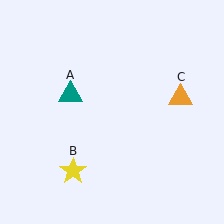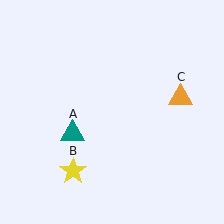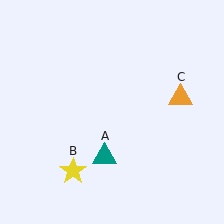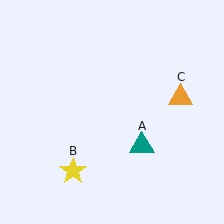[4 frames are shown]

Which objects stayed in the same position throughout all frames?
Yellow star (object B) and orange triangle (object C) remained stationary.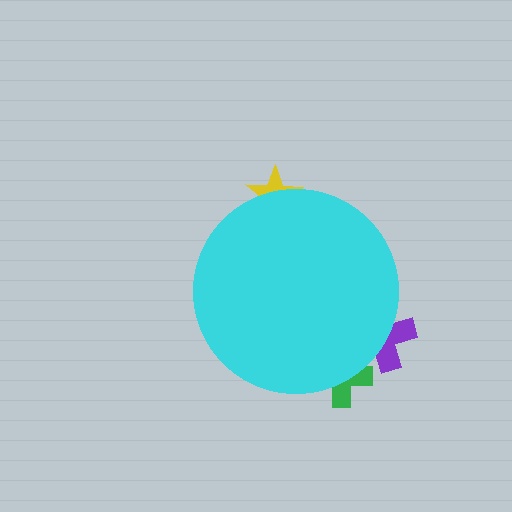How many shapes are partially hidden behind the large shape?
3 shapes are partially hidden.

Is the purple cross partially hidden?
Yes, the purple cross is partially hidden behind the cyan circle.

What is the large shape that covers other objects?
A cyan circle.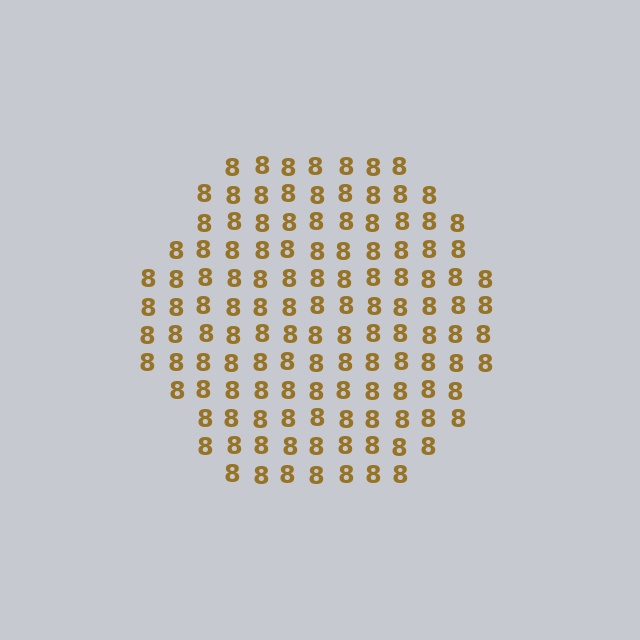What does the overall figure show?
The overall figure shows a hexagon.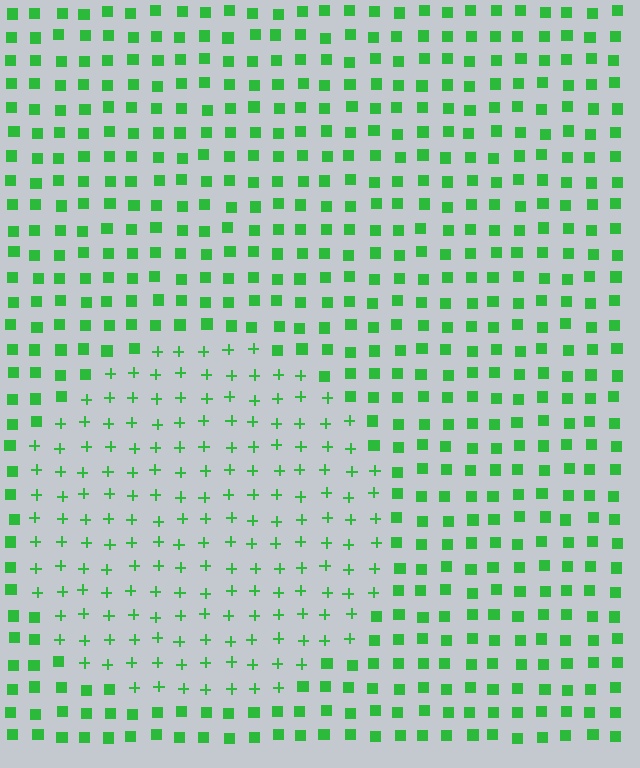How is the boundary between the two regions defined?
The boundary is defined by a change in element shape: plus signs inside vs. squares outside. All elements share the same color and spacing.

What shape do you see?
I see a circle.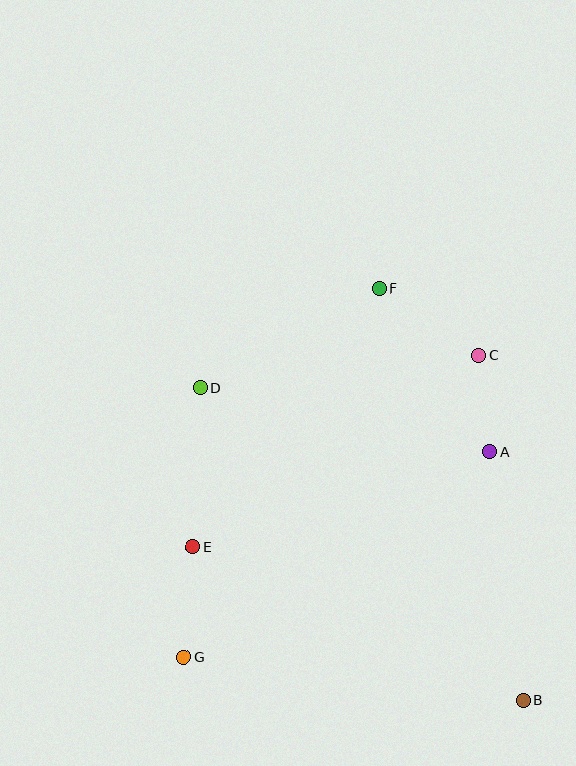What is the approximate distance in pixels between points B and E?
The distance between B and E is approximately 364 pixels.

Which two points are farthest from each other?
Points B and D are farthest from each other.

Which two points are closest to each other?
Points A and C are closest to each other.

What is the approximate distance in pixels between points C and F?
The distance between C and F is approximately 120 pixels.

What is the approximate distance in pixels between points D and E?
The distance between D and E is approximately 159 pixels.